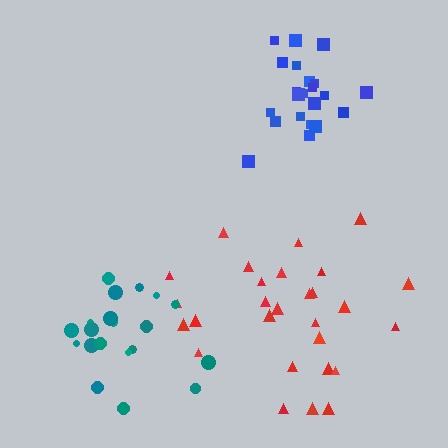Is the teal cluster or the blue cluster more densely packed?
Blue.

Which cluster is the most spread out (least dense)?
Red.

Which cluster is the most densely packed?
Blue.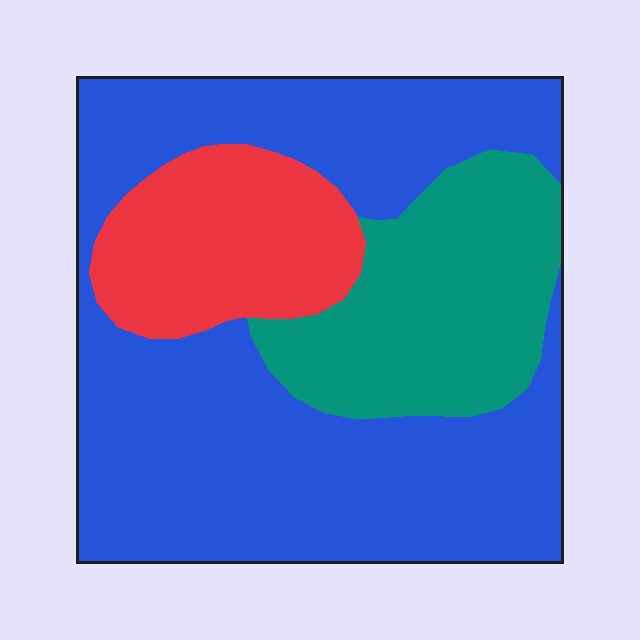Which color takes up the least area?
Red, at roughly 15%.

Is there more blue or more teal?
Blue.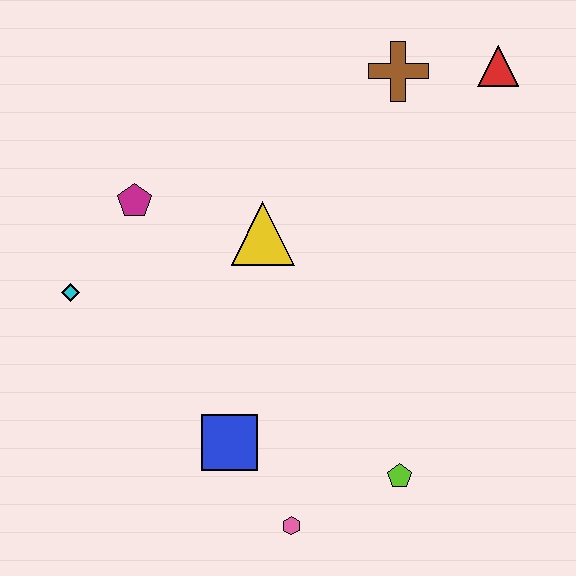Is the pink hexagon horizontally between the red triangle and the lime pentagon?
No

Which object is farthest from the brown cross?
The pink hexagon is farthest from the brown cross.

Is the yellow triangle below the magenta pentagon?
Yes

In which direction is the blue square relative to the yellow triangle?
The blue square is below the yellow triangle.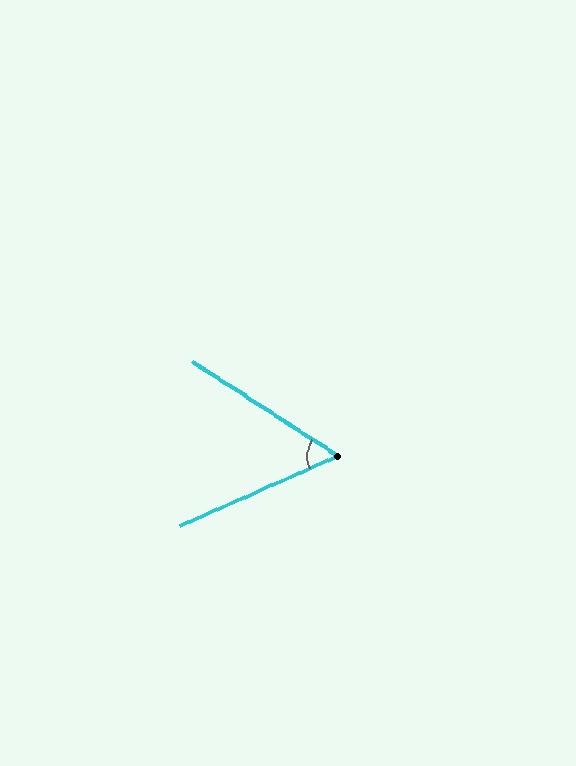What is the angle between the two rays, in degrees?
Approximately 57 degrees.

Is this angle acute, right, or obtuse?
It is acute.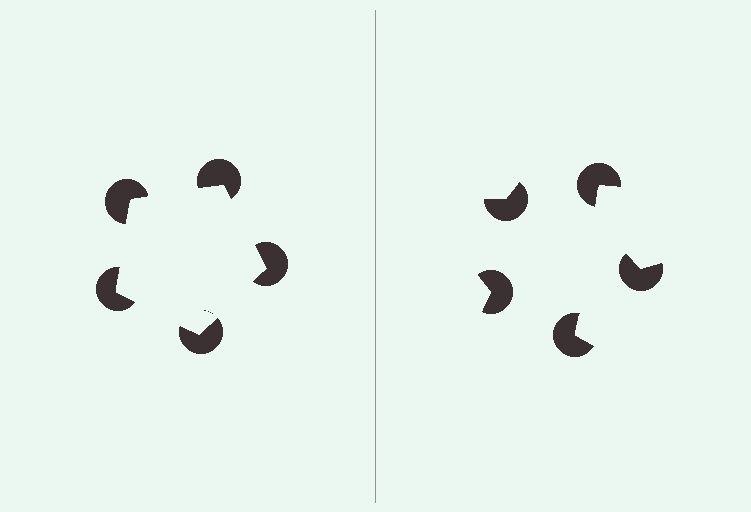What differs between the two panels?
The pac-man discs are positioned identically on both sides; only the wedge orientations differ. On the left they align to a pentagon; on the right they are misaligned.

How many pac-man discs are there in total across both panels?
10 — 5 on each side.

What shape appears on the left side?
An illusory pentagon.